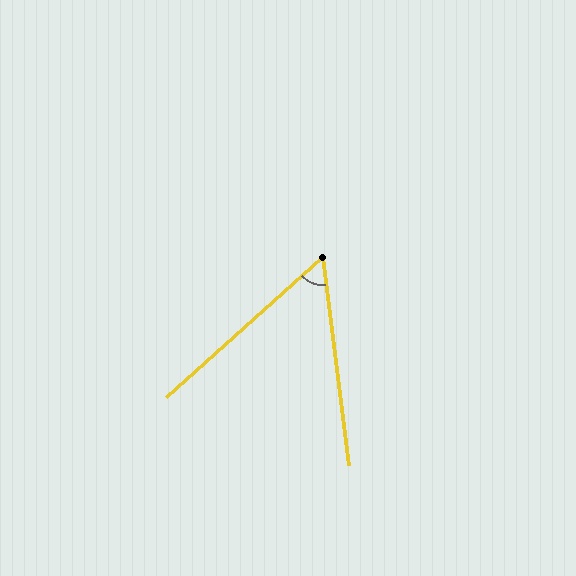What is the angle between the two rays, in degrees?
Approximately 55 degrees.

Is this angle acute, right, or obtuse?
It is acute.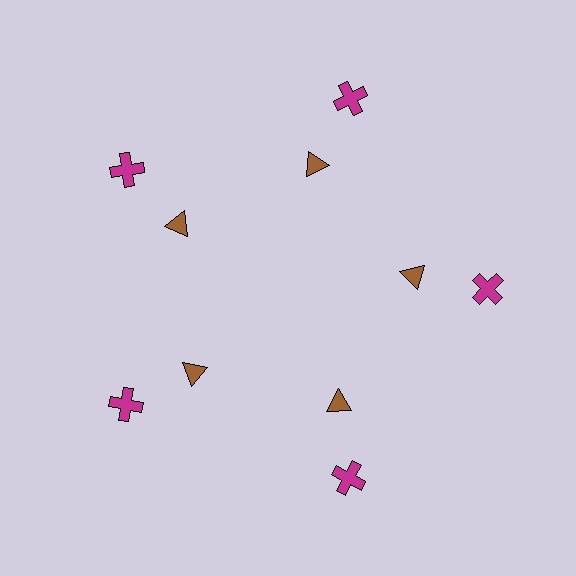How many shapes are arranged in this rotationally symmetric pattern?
There are 10 shapes, arranged in 5 groups of 2.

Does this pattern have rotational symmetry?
Yes, this pattern has 5-fold rotational symmetry. It looks the same after rotating 72 degrees around the center.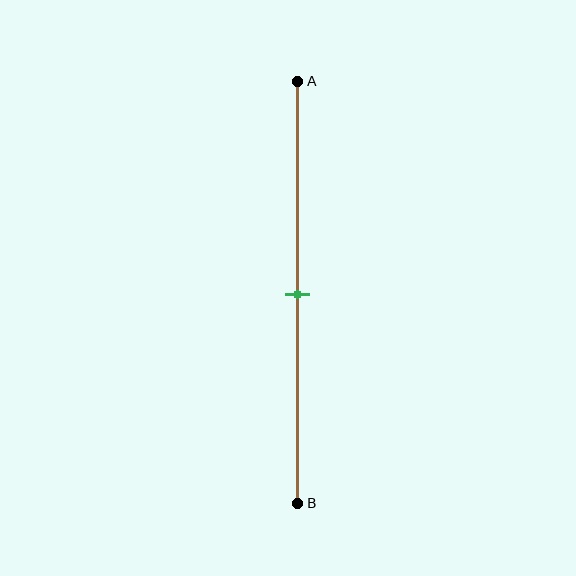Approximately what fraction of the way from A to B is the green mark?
The green mark is approximately 50% of the way from A to B.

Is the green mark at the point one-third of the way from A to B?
No, the mark is at about 50% from A, not at the 33% one-third point.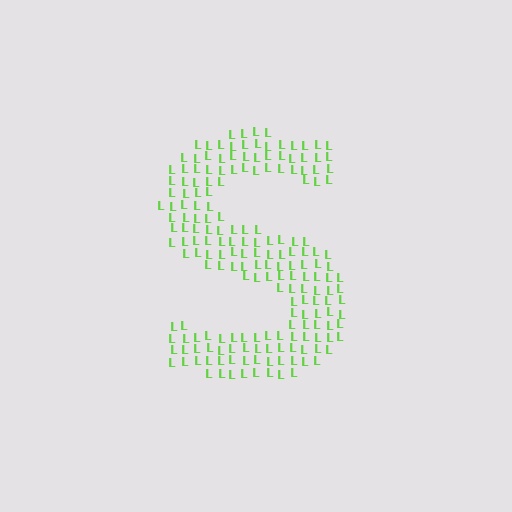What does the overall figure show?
The overall figure shows the letter S.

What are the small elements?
The small elements are letter L's.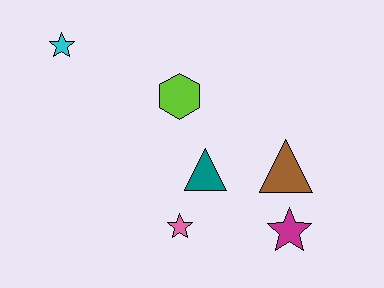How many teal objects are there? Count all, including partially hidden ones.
There is 1 teal object.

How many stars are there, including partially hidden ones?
There are 3 stars.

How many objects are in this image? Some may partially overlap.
There are 6 objects.